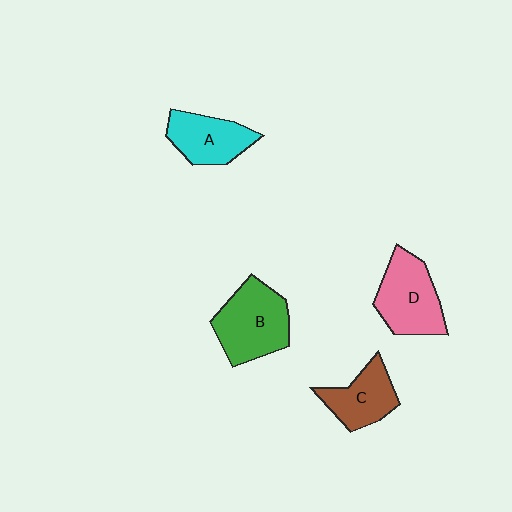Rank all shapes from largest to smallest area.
From largest to smallest: B (green), D (pink), A (cyan), C (brown).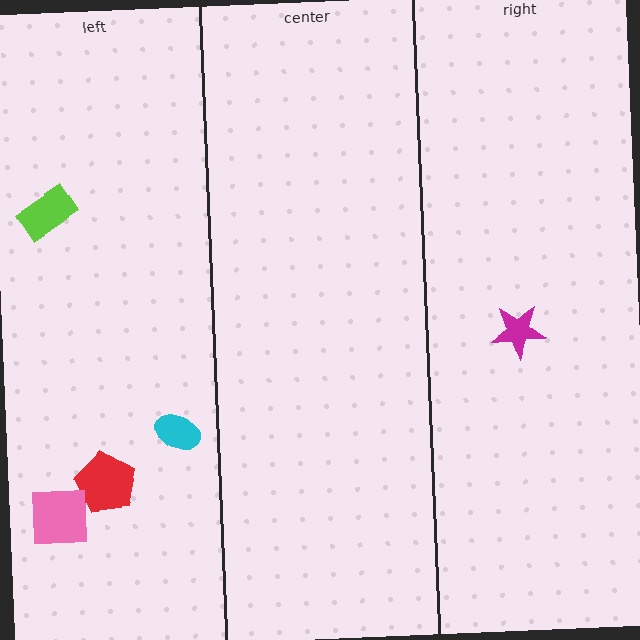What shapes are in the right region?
The magenta star.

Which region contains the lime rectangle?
The left region.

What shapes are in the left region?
The cyan ellipse, the red pentagon, the lime rectangle, the pink square.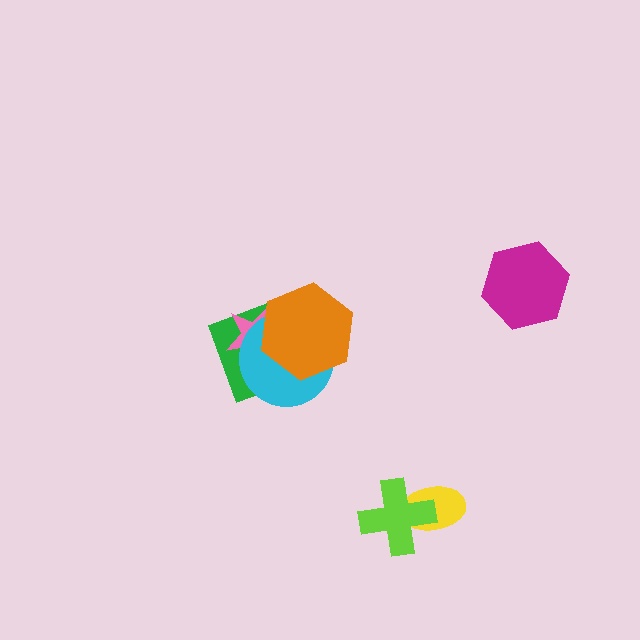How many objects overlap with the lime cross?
1 object overlaps with the lime cross.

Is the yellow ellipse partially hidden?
Yes, it is partially covered by another shape.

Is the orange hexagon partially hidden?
No, no other shape covers it.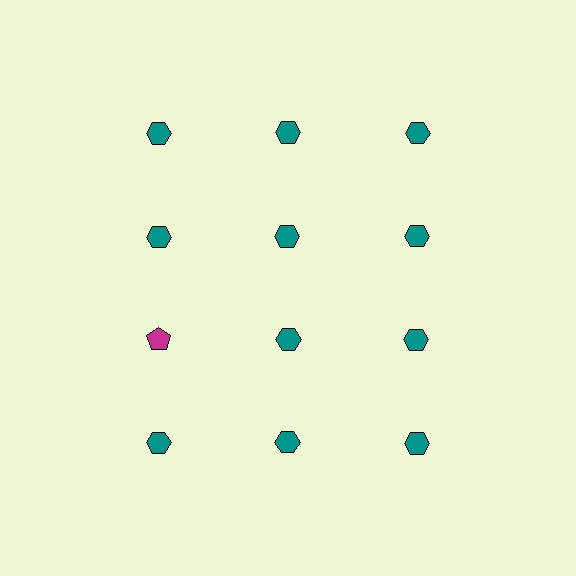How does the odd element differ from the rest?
It differs in both color (magenta instead of teal) and shape (pentagon instead of hexagon).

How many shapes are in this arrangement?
There are 12 shapes arranged in a grid pattern.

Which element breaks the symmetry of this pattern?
The magenta pentagon in the third row, leftmost column breaks the symmetry. All other shapes are teal hexagons.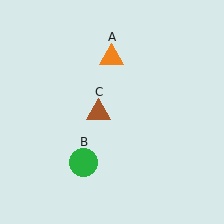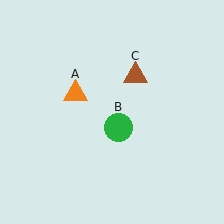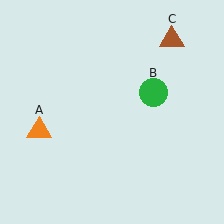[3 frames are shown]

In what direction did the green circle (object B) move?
The green circle (object B) moved up and to the right.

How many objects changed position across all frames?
3 objects changed position: orange triangle (object A), green circle (object B), brown triangle (object C).